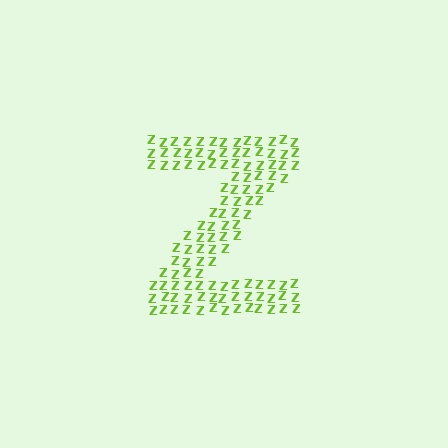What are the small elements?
The small elements are letter Z's.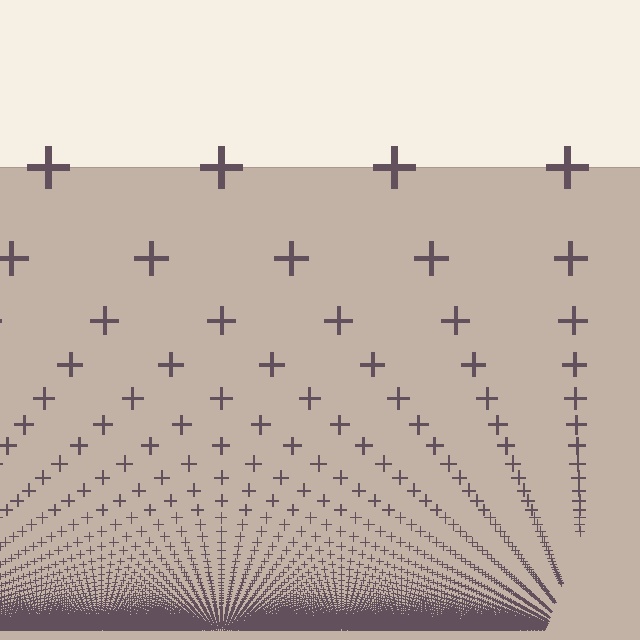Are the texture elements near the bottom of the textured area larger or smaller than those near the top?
Smaller. The gradient is inverted — elements near the bottom are smaller and denser.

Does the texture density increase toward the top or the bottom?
Density increases toward the bottom.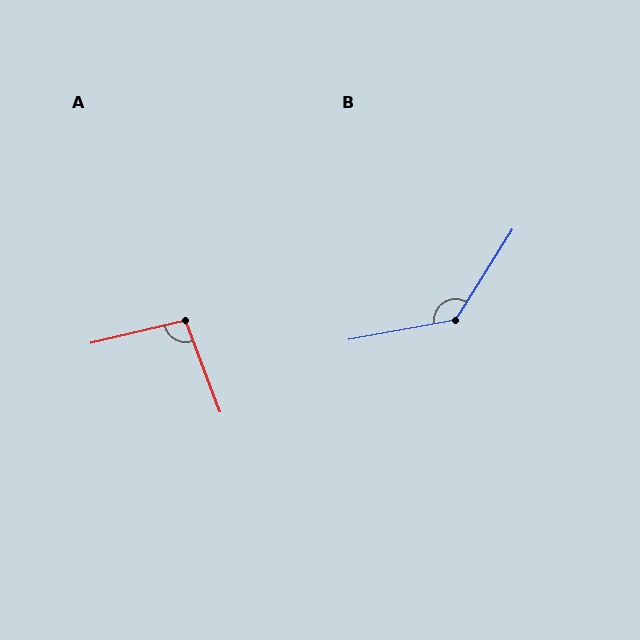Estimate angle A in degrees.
Approximately 97 degrees.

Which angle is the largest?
B, at approximately 132 degrees.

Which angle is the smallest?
A, at approximately 97 degrees.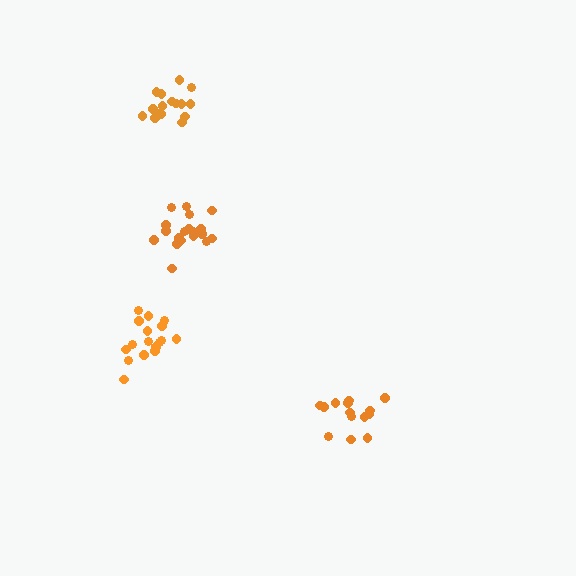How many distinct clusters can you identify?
There are 4 distinct clusters.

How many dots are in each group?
Group 1: 19 dots, Group 2: 17 dots, Group 3: 16 dots, Group 4: 15 dots (67 total).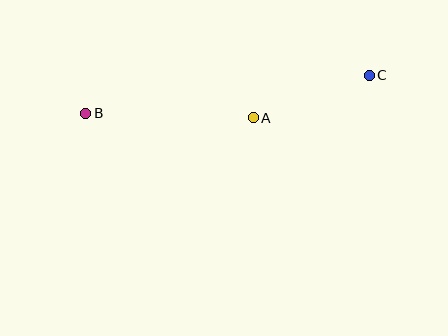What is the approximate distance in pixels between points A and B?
The distance between A and B is approximately 168 pixels.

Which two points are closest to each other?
Points A and C are closest to each other.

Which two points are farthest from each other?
Points B and C are farthest from each other.